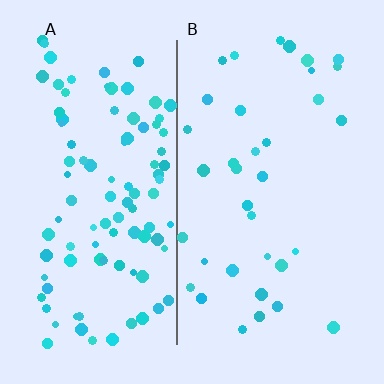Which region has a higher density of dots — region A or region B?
A (the left).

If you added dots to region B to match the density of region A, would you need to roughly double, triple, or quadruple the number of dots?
Approximately triple.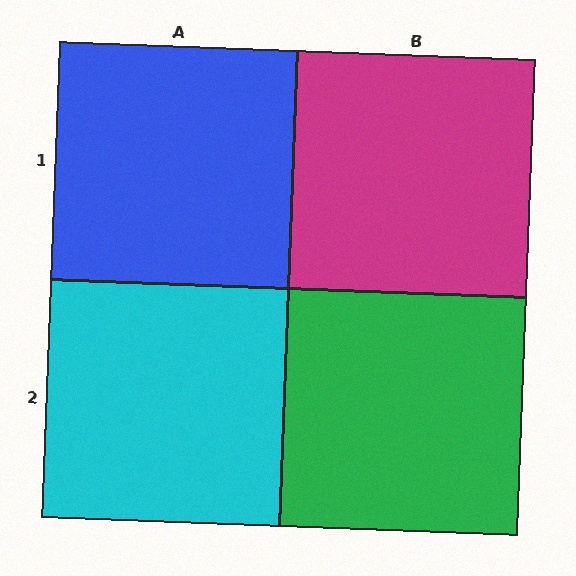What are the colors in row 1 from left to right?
Blue, magenta.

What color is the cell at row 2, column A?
Cyan.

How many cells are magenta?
1 cell is magenta.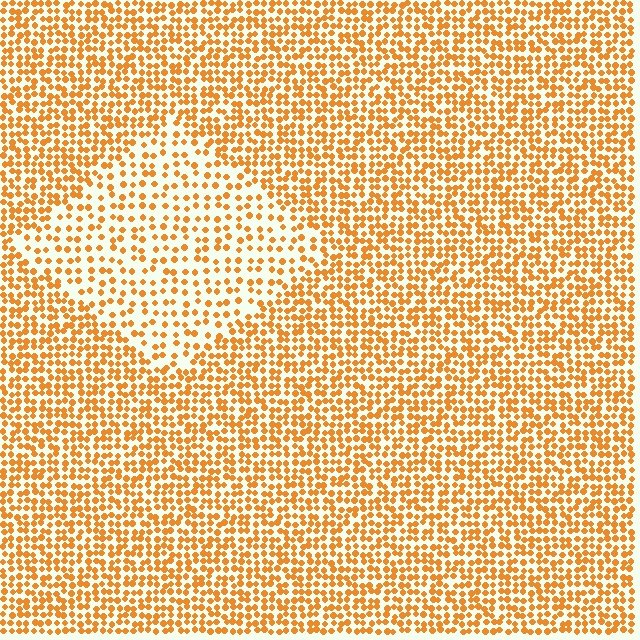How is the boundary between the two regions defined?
The boundary is defined by a change in element density (approximately 1.9x ratio). All elements are the same color, size, and shape.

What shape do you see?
I see a diamond.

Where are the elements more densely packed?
The elements are more densely packed outside the diamond boundary.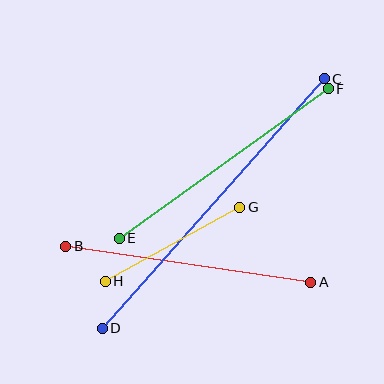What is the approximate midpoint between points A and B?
The midpoint is at approximately (188, 264) pixels.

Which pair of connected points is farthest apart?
Points C and D are farthest apart.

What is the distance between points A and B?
The distance is approximately 247 pixels.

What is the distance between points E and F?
The distance is approximately 257 pixels.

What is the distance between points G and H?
The distance is approximately 153 pixels.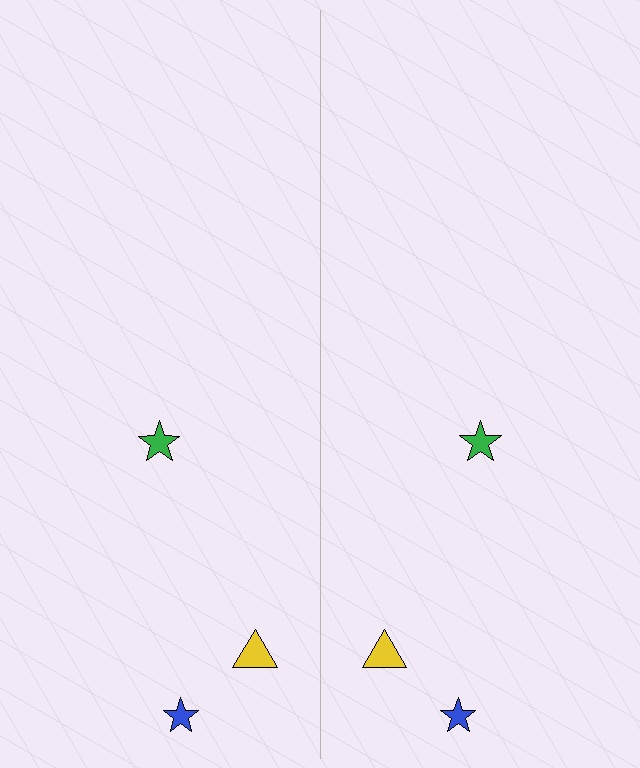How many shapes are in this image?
There are 6 shapes in this image.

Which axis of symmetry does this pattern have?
The pattern has a vertical axis of symmetry running through the center of the image.